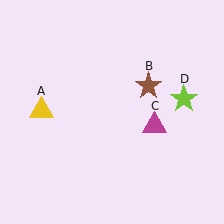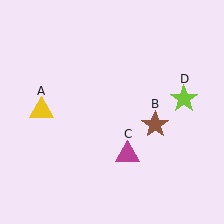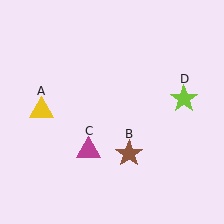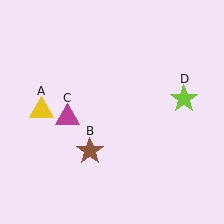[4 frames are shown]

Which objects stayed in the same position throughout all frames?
Yellow triangle (object A) and lime star (object D) remained stationary.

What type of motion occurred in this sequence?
The brown star (object B), magenta triangle (object C) rotated clockwise around the center of the scene.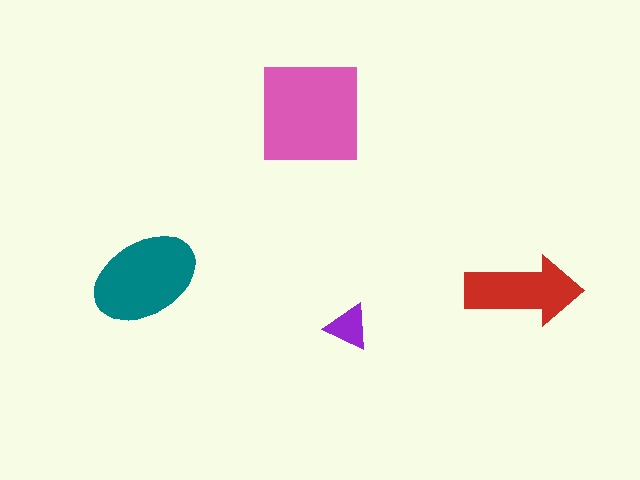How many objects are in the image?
There are 4 objects in the image.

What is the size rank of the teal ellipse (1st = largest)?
2nd.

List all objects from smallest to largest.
The purple triangle, the red arrow, the teal ellipse, the pink square.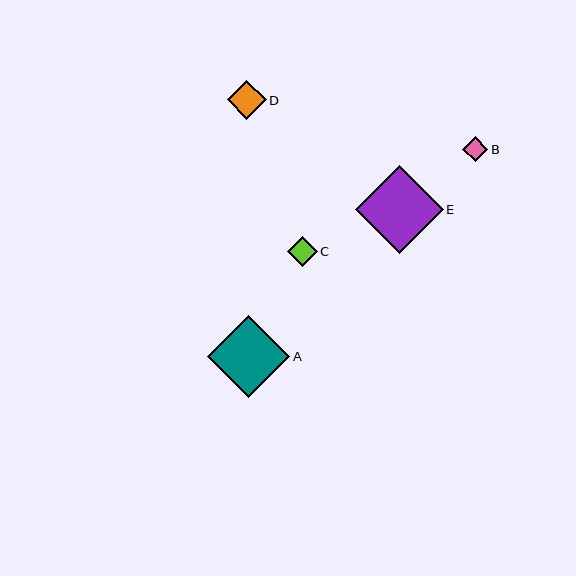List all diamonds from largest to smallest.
From largest to smallest: E, A, D, C, B.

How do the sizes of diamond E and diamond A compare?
Diamond E and diamond A are approximately the same size.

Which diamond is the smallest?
Diamond B is the smallest with a size of approximately 25 pixels.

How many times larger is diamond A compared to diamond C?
Diamond A is approximately 2.8 times the size of diamond C.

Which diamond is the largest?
Diamond E is the largest with a size of approximately 88 pixels.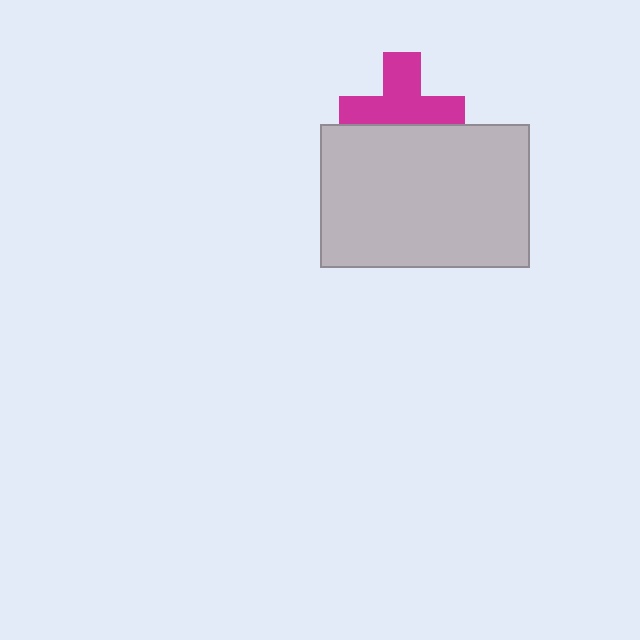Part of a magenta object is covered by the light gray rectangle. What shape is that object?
It is a cross.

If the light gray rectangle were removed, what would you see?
You would see the complete magenta cross.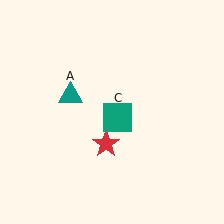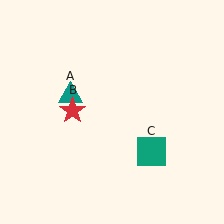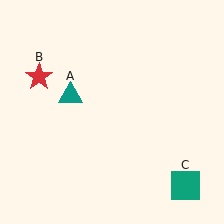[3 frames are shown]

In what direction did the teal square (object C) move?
The teal square (object C) moved down and to the right.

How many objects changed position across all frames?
2 objects changed position: red star (object B), teal square (object C).